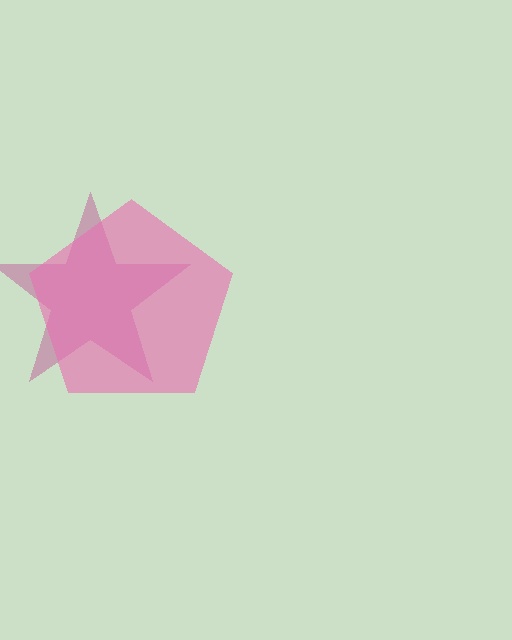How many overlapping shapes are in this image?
There are 2 overlapping shapes in the image.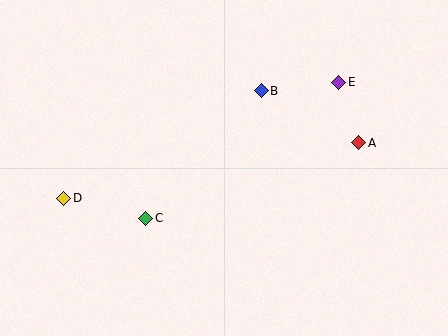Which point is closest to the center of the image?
Point B at (261, 91) is closest to the center.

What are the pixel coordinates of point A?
Point A is at (359, 143).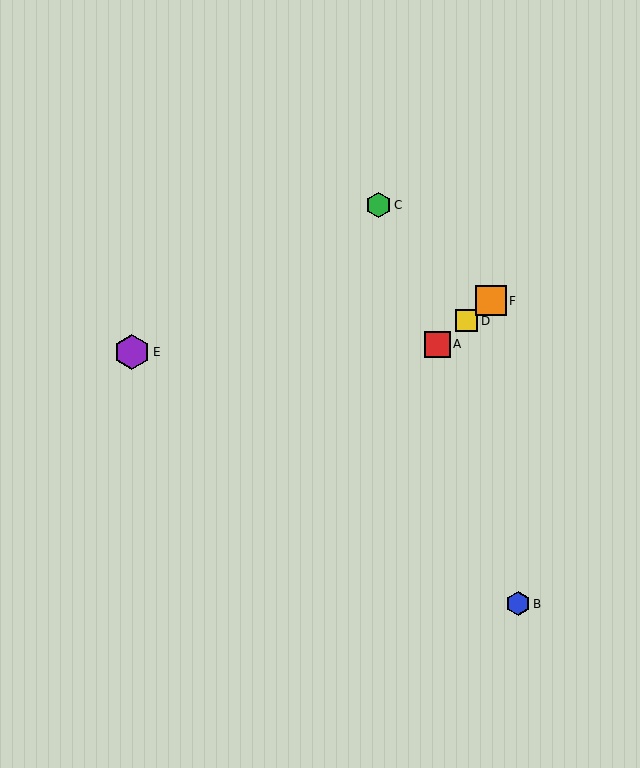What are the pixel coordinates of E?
Object E is at (132, 352).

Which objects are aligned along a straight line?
Objects A, D, F are aligned along a straight line.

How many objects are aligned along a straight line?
3 objects (A, D, F) are aligned along a straight line.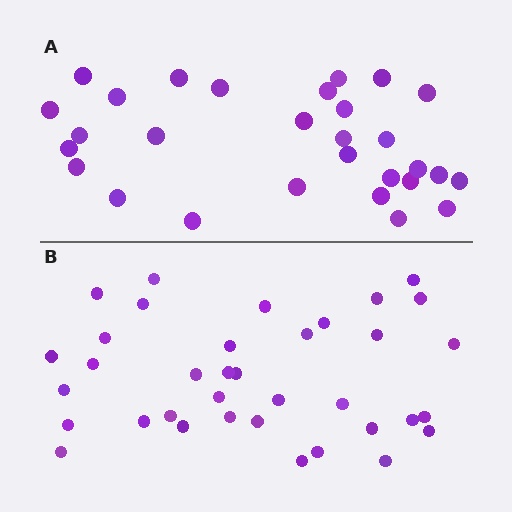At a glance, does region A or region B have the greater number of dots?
Region B (the bottom region) has more dots.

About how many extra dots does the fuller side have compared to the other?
Region B has roughly 8 or so more dots than region A.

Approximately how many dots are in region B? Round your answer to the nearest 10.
About 40 dots. (The exact count is 36, which rounds to 40.)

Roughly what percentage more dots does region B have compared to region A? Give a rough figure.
About 25% more.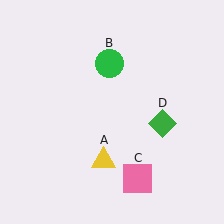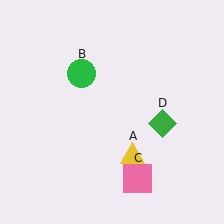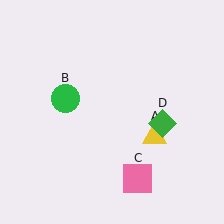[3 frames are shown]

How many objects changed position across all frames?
2 objects changed position: yellow triangle (object A), green circle (object B).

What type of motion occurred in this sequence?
The yellow triangle (object A), green circle (object B) rotated counterclockwise around the center of the scene.